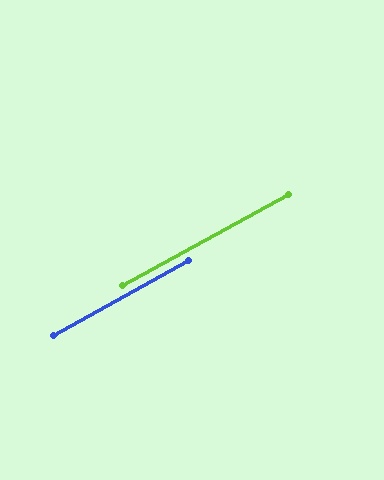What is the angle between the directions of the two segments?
Approximately 1 degree.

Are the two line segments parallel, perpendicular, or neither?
Parallel — their directions differ by only 0.7°.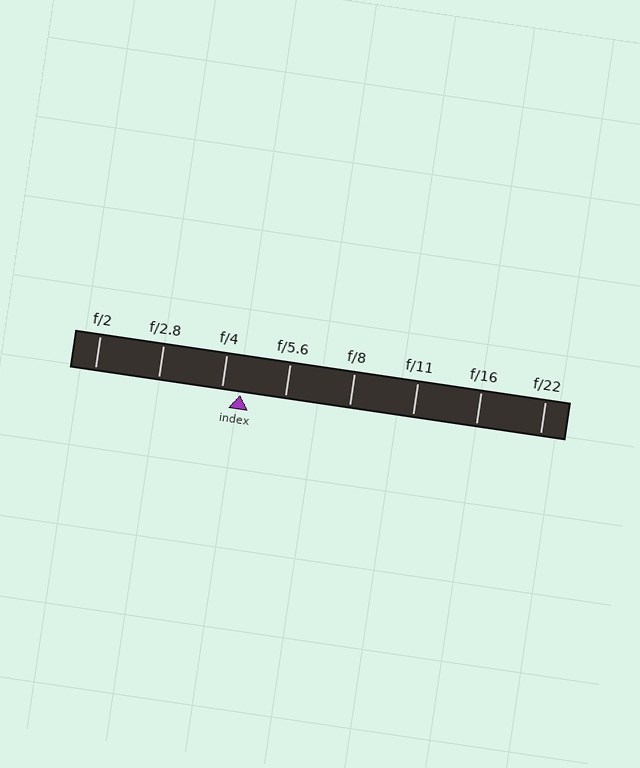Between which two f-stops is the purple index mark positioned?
The index mark is between f/4 and f/5.6.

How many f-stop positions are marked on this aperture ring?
There are 8 f-stop positions marked.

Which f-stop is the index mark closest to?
The index mark is closest to f/4.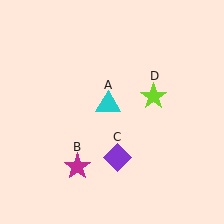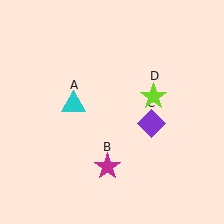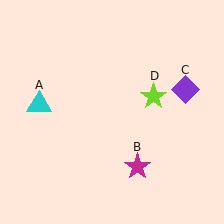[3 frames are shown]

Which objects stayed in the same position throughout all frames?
Lime star (object D) remained stationary.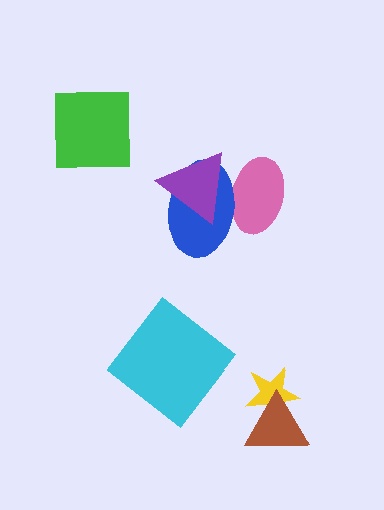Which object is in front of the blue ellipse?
The purple triangle is in front of the blue ellipse.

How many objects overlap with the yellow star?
1 object overlaps with the yellow star.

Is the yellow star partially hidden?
Yes, it is partially covered by another shape.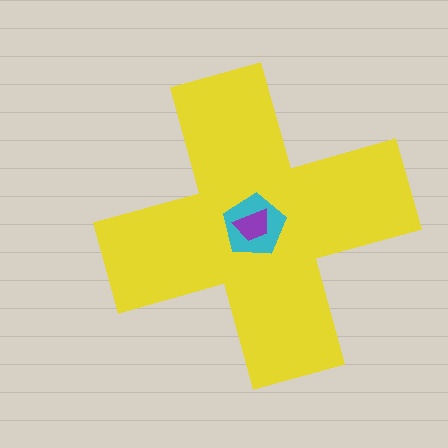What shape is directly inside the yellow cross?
The cyan pentagon.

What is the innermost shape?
The purple trapezoid.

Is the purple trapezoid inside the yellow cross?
Yes.